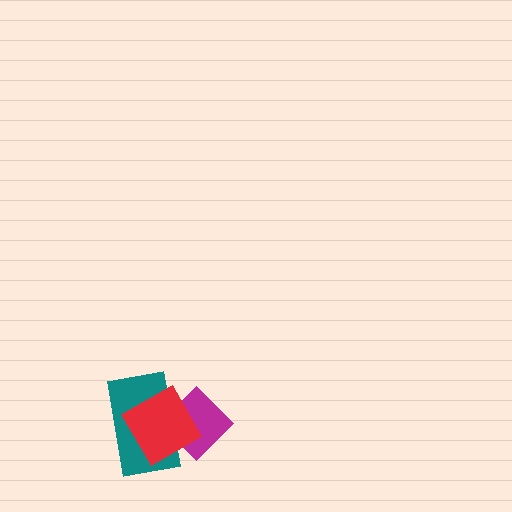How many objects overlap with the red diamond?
2 objects overlap with the red diamond.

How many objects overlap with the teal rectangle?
2 objects overlap with the teal rectangle.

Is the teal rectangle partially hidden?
Yes, it is partially covered by another shape.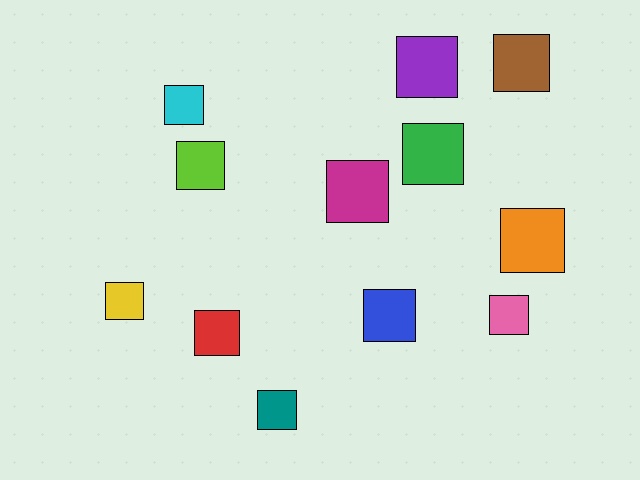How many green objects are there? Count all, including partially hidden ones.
There is 1 green object.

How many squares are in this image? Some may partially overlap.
There are 12 squares.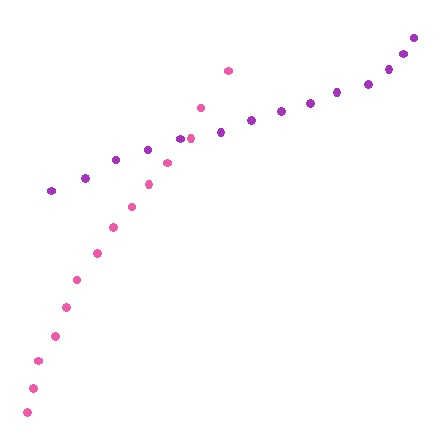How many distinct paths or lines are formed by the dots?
There are 2 distinct paths.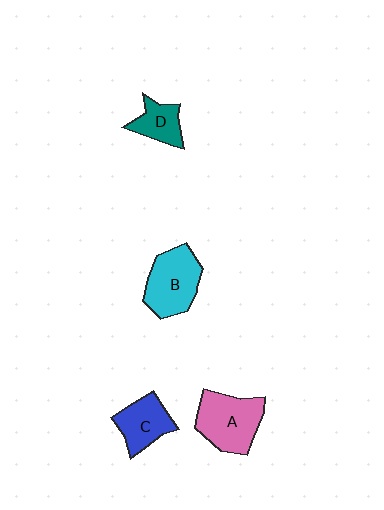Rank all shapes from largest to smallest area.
From largest to smallest: A (pink), B (cyan), C (blue), D (teal).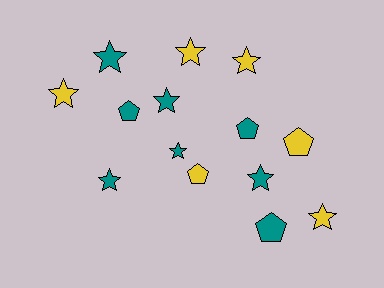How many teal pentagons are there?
There are 3 teal pentagons.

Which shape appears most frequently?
Star, with 9 objects.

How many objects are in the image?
There are 14 objects.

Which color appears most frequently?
Teal, with 8 objects.